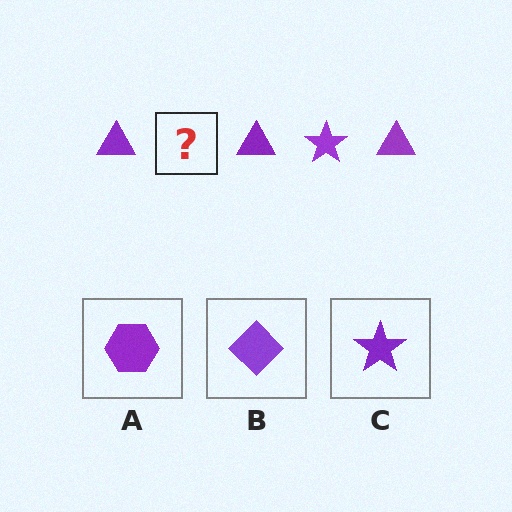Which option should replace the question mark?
Option C.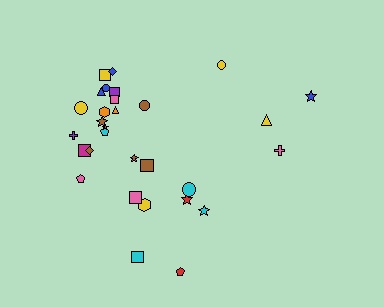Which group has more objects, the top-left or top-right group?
The top-left group.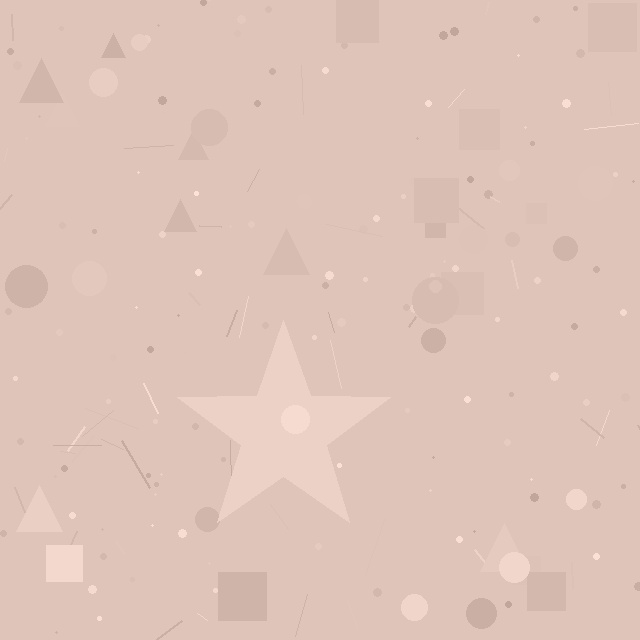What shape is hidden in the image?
A star is hidden in the image.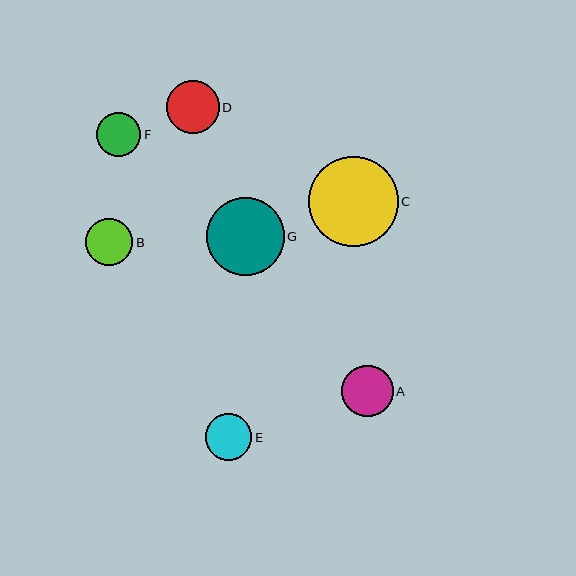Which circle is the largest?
Circle C is the largest with a size of approximately 90 pixels.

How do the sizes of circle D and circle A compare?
Circle D and circle A are approximately the same size.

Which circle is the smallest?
Circle F is the smallest with a size of approximately 44 pixels.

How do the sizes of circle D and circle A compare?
Circle D and circle A are approximately the same size.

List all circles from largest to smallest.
From largest to smallest: C, G, D, A, B, E, F.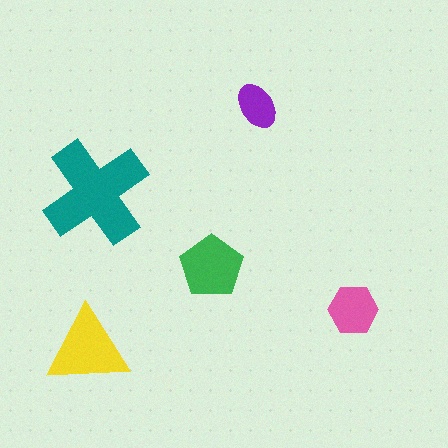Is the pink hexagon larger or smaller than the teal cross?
Smaller.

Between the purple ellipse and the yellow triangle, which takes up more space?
The yellow triangle.